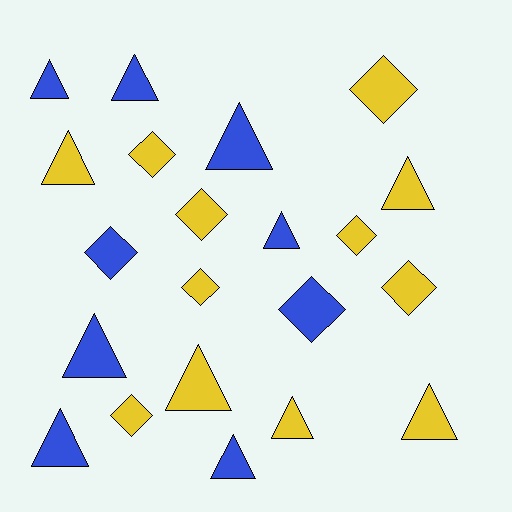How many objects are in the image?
There are 21 objects.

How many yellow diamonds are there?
There are 7 yellow diamonds.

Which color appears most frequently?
Yellow, with 12 objects.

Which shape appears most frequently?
Triangle, with 12 objects.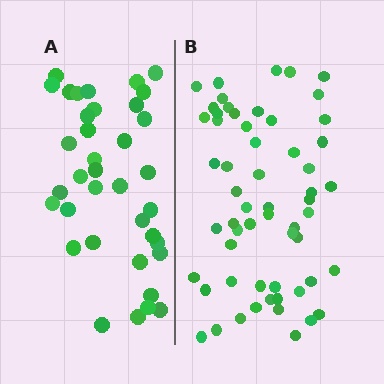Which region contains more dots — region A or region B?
Region B (the right region) has more dots.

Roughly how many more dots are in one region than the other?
Region B has approximately 20 more dots than region A.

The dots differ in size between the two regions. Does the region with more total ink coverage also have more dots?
No. Region A has more total ink coverage because its dots are larger, but region B actually contains more individual dots. Total area can be misleading — the number of items is what matters here.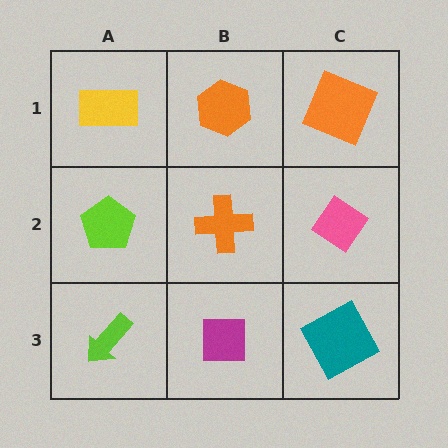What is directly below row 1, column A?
A lime pentagon.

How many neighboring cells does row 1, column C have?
2.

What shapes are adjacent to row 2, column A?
A yellow rectangle (row 1, column A), a lime arrow (row 3, column A), an orange cross (row 2, column B).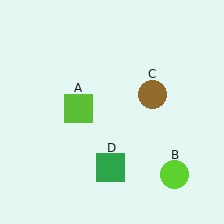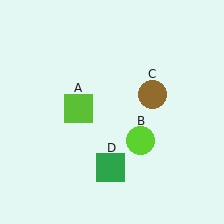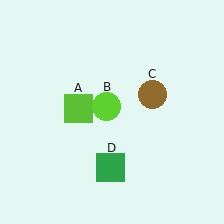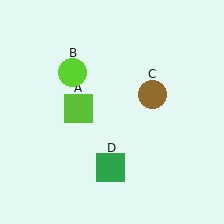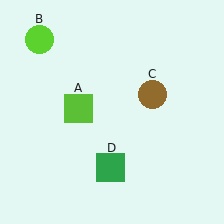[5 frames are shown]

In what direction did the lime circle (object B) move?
The lime circle (object B) moved up and to the left.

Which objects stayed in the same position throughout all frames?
Lime square (object A) and brown circle (object C) and green square (object D) remained stationary.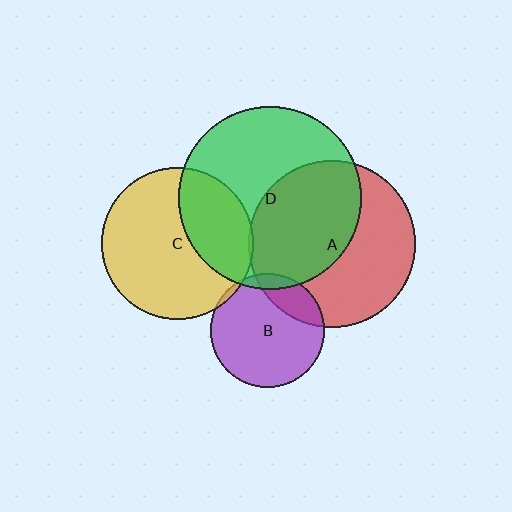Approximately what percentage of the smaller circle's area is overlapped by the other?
Approximately 5%.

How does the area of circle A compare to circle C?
Approximately 1.2 times.